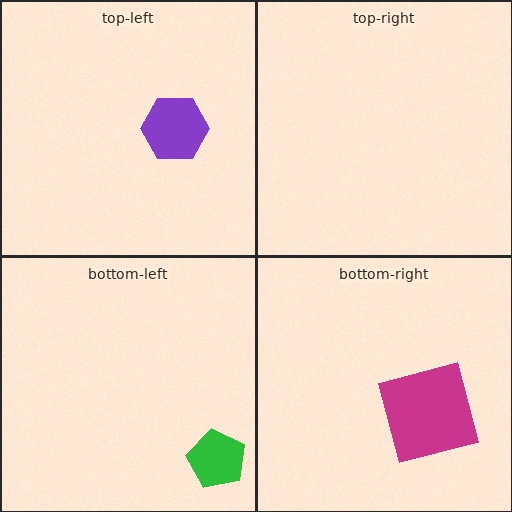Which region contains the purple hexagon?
The top-left region.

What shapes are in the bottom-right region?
The magenta square.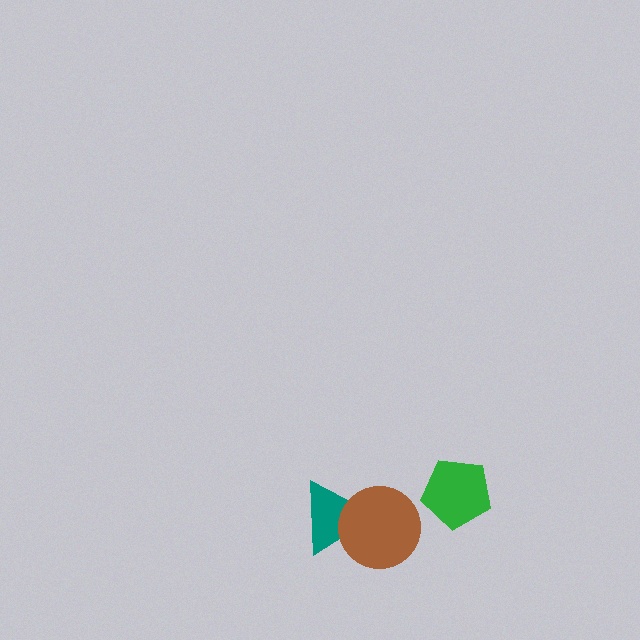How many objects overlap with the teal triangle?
1 object overlaps with the teal triangle.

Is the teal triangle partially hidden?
Yes, it is partially covered by another shape.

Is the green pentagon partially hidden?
No, no other shape covers it.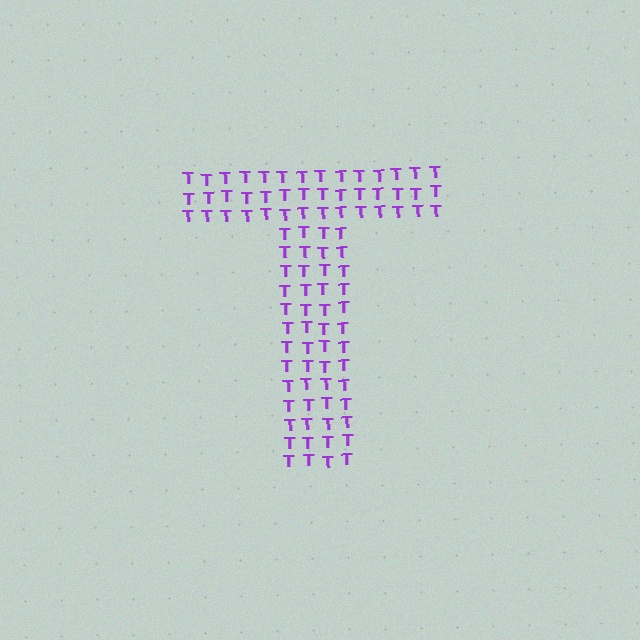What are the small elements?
The small elements are letter T's.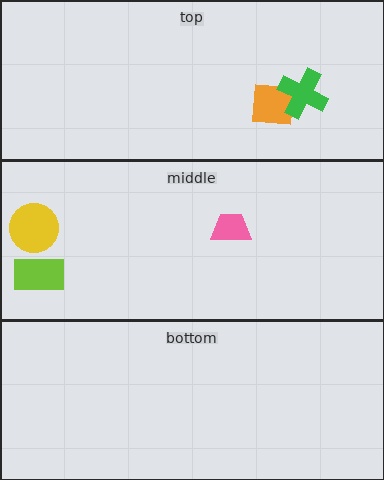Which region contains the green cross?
The top region.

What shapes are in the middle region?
The lime rectangle, the pink trapezoid, the yellow circle.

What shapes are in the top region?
The orange square, the green cross.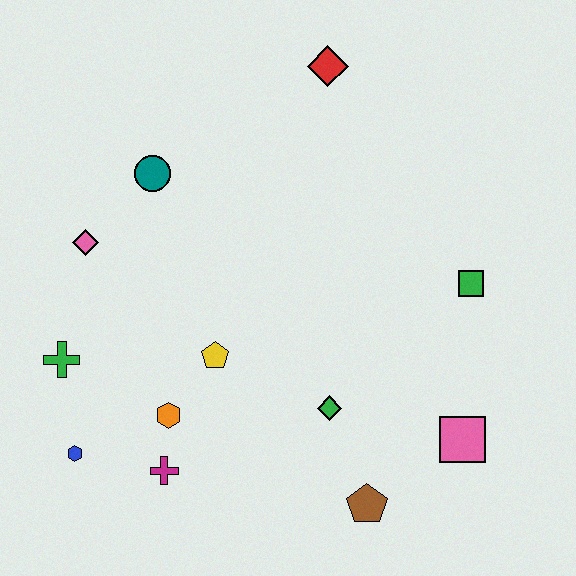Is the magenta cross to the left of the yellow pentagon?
Yes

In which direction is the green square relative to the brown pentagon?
The green square is above the brown pentagon.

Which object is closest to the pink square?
The brown pentagon is closest to the pink square.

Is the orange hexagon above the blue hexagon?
Yes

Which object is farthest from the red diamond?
The blue hexagon is farthest from the red diamond.